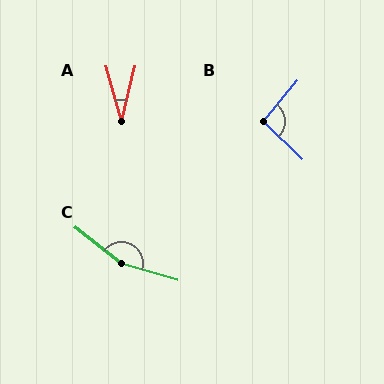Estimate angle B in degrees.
Approximately 95 degrees.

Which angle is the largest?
C, at approximately 158 degrees.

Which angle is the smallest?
A, at approximately 29 degrees.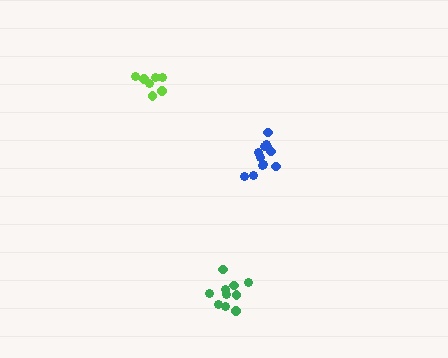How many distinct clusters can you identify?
There are 3 distinct clusters.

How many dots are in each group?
Group 1: 7 dots, Group 2: 12 dots, Group 3: 10 dots (29 total).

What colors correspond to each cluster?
The clusters are colored: lime, blue, green.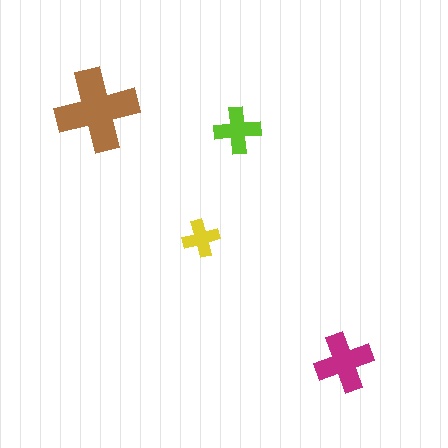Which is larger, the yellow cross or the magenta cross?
The magenta one.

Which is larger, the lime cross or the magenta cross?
The magenta one.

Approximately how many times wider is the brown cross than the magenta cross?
About 1.5 times wider.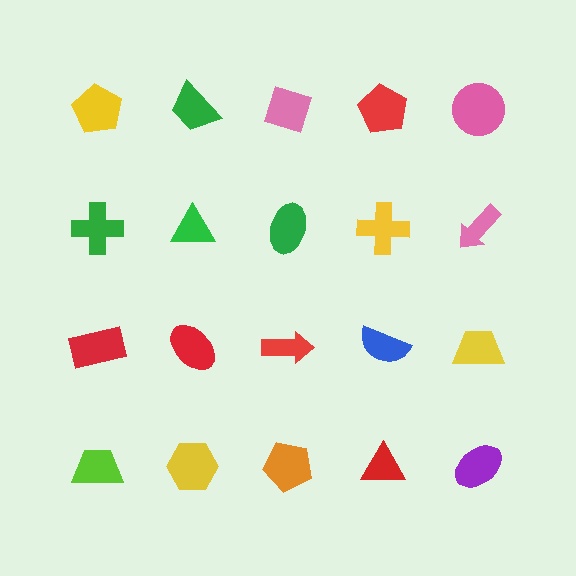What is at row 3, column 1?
A red rectangle.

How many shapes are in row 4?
5 shapes.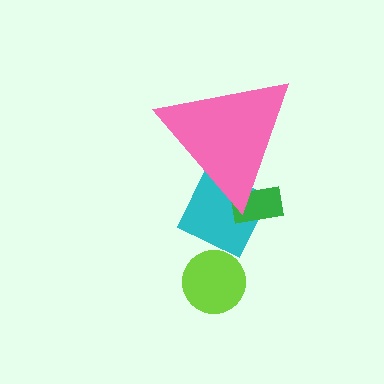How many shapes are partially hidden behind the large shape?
2 shapes are partially hidden.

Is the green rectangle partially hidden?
Yes, the green rectangle is partially hidden behind the pink triangle.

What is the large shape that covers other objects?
A pink triangle.